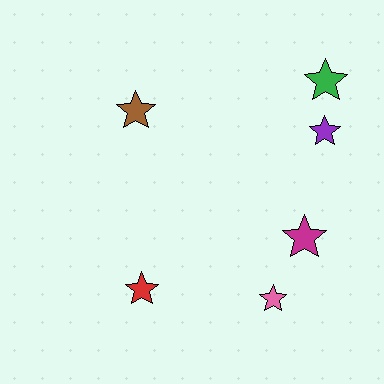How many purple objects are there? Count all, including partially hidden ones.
There is 1 purple object.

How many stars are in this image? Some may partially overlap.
There are 6 stars.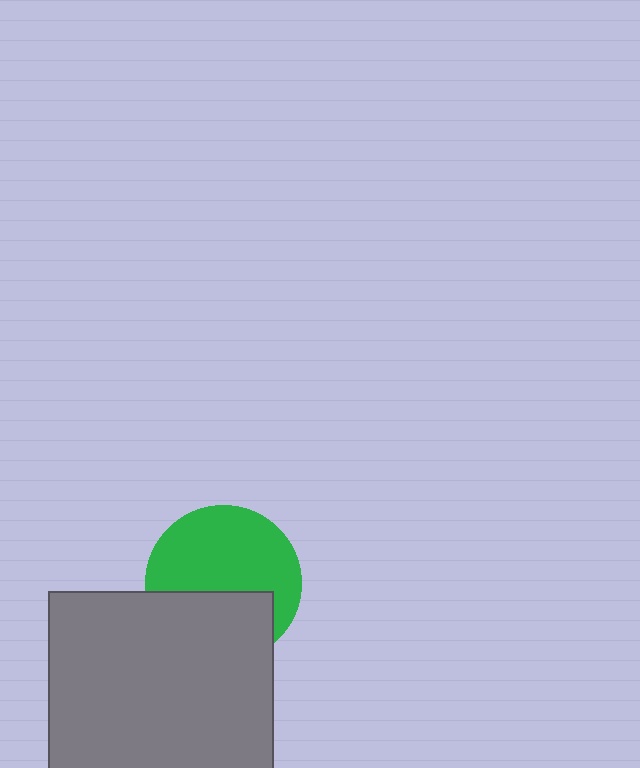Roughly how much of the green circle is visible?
About half of it is visible (roughly 61%).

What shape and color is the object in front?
The object in front is a gray square.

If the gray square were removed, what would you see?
You would see the complete green circle.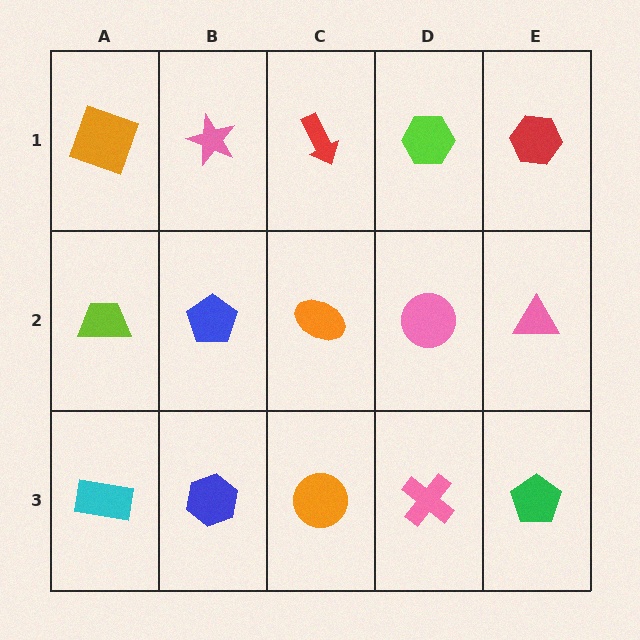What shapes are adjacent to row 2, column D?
A lime hexagon (row 1, column D), a pink cross (row 3, column D), an orange ellipse (row 2, column C), a pink triangle (row 2, column E).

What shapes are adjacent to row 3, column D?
A pink circle (row 2, column D), an orange circle (row 3, column C), a green pentagon (row 3, column E).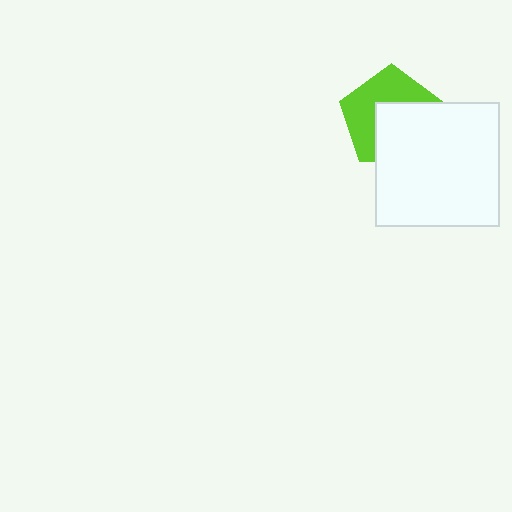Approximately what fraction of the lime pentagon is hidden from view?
Roughly 49% of the lime pentagon is hidden behind the white square.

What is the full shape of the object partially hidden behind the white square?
The partially hidden object is a lime pentagon.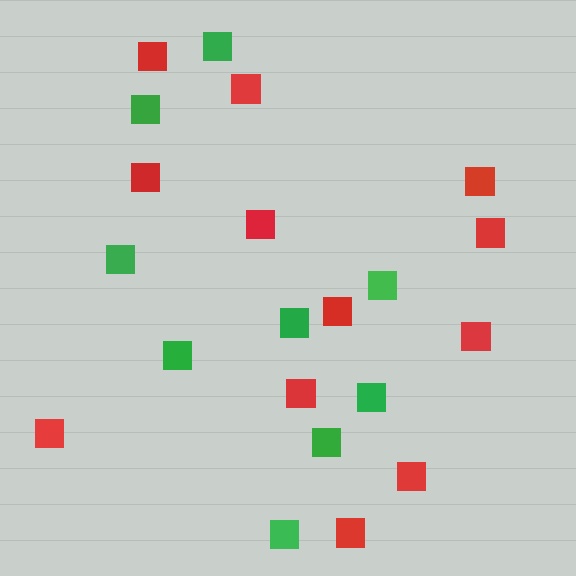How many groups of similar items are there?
There are 2 groups: one group of red squares (12) and one group of green squares (9).